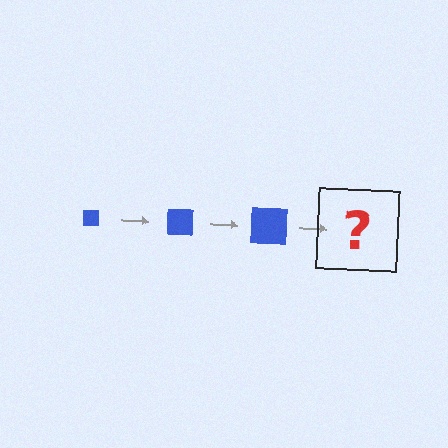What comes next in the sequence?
The next element should be a blue square, larger than the previous one.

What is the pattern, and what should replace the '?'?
The pattern is that the square gets progressively larger each step. The '?' should be a blue square, larger than the previous one.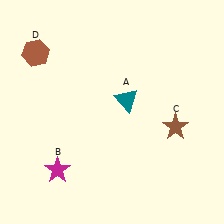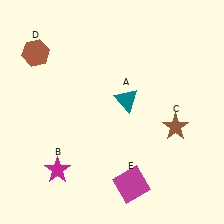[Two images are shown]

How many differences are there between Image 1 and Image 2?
There is 1 difference between the two images.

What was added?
A magenta square (E) was added in Image 2.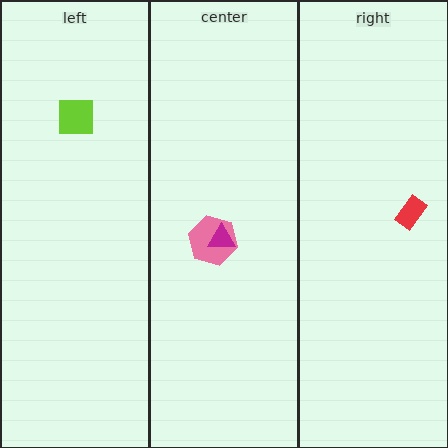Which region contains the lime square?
The left region.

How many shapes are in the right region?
1.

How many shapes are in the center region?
2.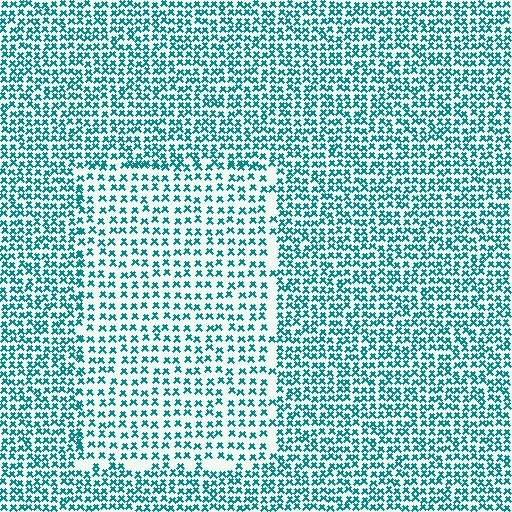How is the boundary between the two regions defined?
The boundary is defined by a change in element density (approximately 1.6x ratio). All elements are the same color, size, and shape.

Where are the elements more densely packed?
The elements are more densely packed outside the rectangle boundary.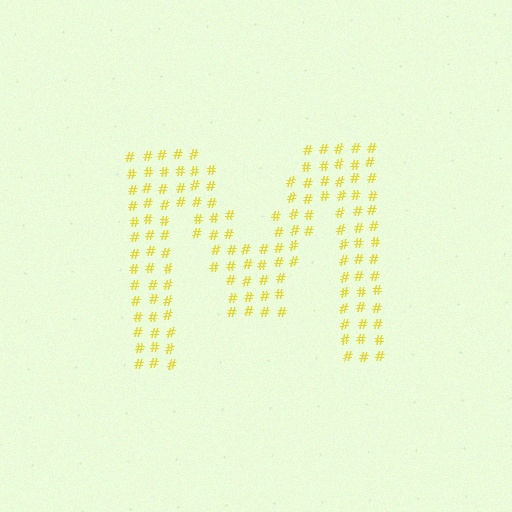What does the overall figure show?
The overall figure shows the letter M.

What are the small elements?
The small elements are hash symbols.